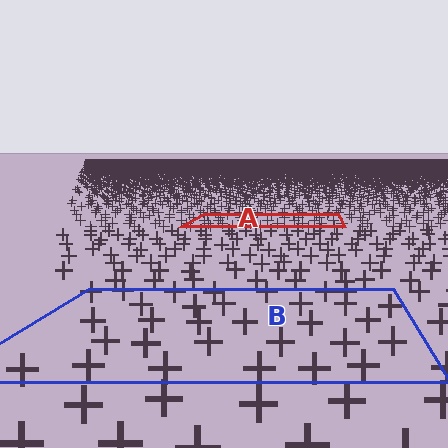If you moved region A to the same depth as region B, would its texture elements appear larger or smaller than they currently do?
They would appear larger. At a closer depth, the same texture elements are projected at a bigger on-screen size.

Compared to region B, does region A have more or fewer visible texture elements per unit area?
Region A has more texture elements per unit area — they are packed more densely because it is farther away.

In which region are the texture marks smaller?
The texture marks are smaller in region A, because it is farther away.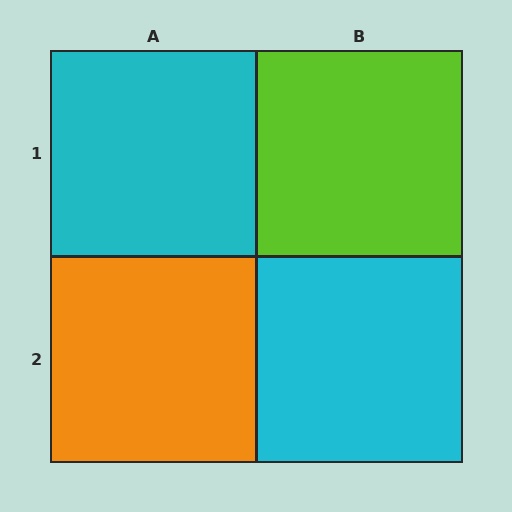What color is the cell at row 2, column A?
Orange.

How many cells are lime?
1 cell is lime.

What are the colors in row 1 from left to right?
Cyan, lime.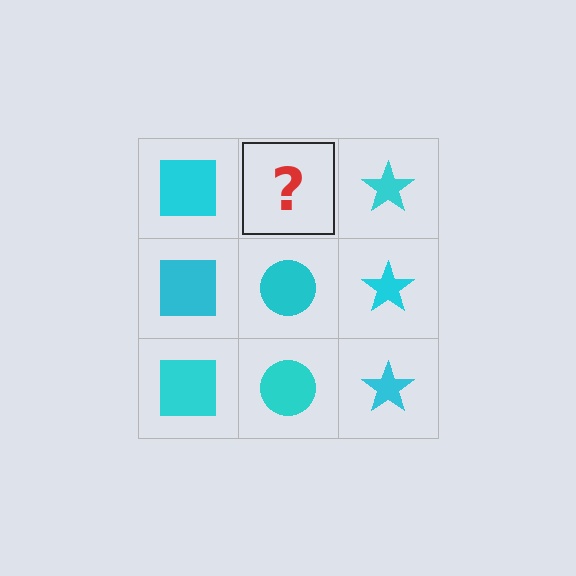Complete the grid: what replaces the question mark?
The question mark should be replaced with a cyan circle.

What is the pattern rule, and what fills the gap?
The rule is that each column has a consistent shape. The gap should be filled with a cyan circle.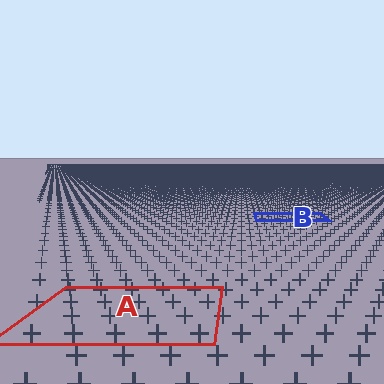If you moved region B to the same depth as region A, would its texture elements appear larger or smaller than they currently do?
They would appear larger. At a closer depth, the same texture elements are projected at a bigger on-screen size.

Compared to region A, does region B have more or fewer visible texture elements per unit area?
Region B has more texture elements per unit area — they are packed more densely because it is farther away.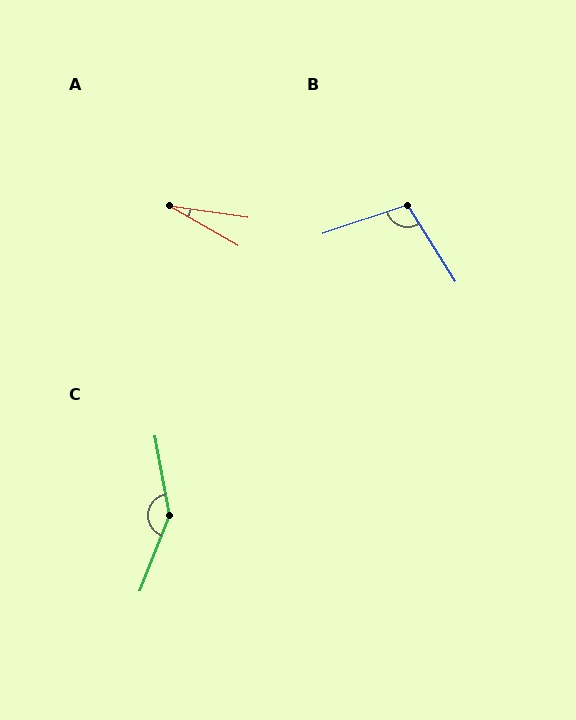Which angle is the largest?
C, at approximately 148 degrees.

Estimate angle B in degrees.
Approximately 104 degrees.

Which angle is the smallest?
A, at approximately 21 degrees.